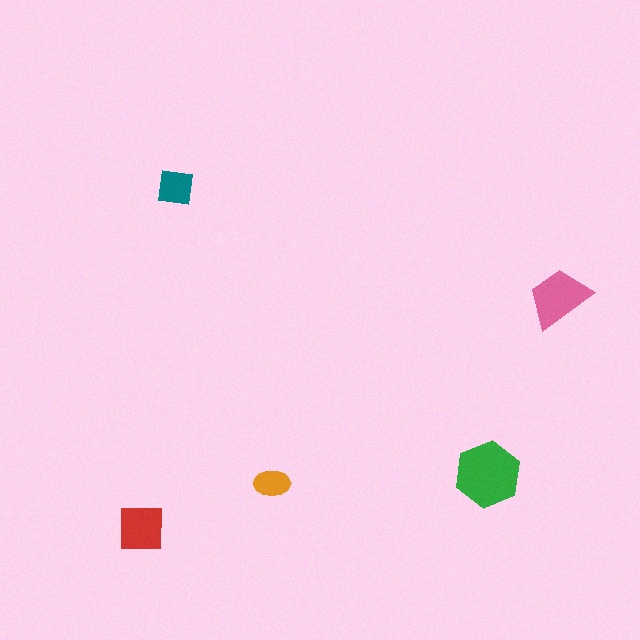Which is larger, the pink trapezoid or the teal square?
The pink trapezoid.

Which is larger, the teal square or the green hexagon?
The green hexagon.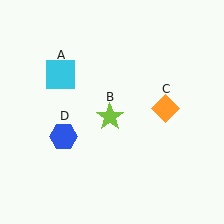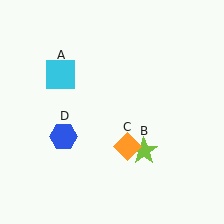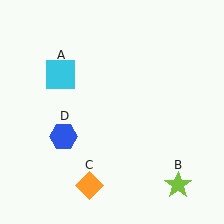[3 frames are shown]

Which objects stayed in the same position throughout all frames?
Cyan square (object A) and blue hexagon (object D) remained stationary.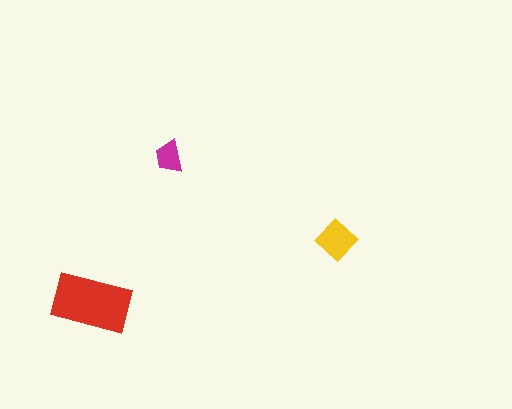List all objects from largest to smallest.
The red rectangle, the yellow diamond, the magenta trapezoid.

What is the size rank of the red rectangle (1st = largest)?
1st.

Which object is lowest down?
The red rectangle is bottommost.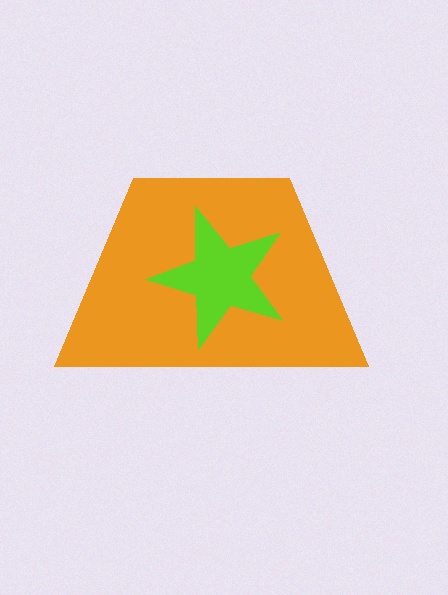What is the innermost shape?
The lime star.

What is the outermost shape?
The orange trapezoid.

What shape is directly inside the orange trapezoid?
The lime star.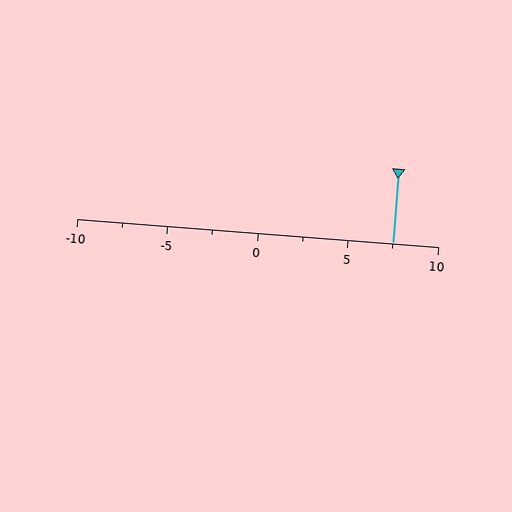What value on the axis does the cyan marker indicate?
The marker indicates approximately 7.5.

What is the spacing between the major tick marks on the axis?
The major ticks are spaced 5 apart.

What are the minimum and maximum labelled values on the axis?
The axis runs from -10 to 10.